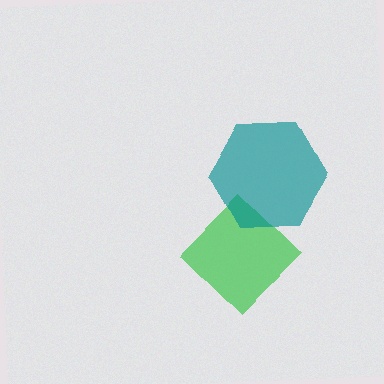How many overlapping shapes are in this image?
There are 2 overlapping shapes in the image.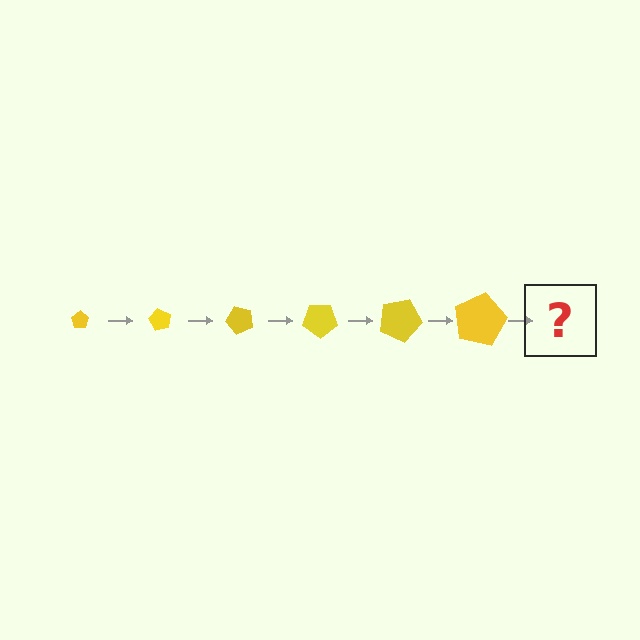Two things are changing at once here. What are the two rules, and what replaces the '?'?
The two rules are that the pentagon grows larger each step and it rotates 60 degrees each step. The '?' should be a pentagon, larger than the previous one and rotated 360 degrees from the start.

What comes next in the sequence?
The next element should be a pentagon, larger than the previous one and rotated 360 degrees from the start.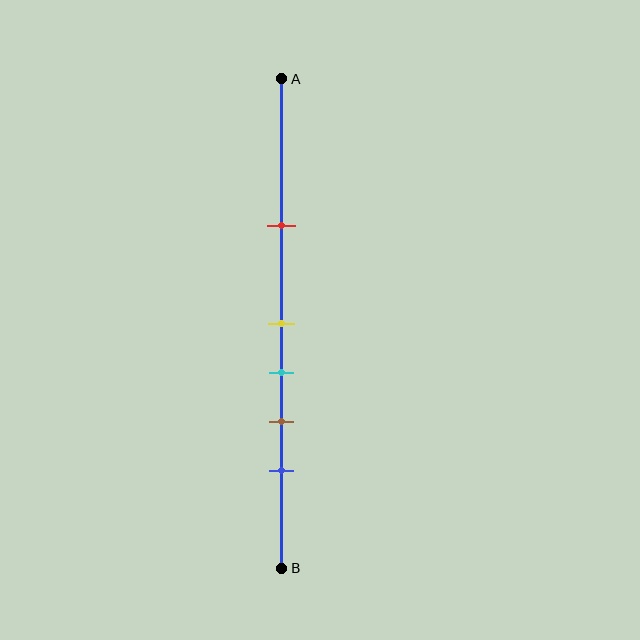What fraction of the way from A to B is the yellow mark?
The yellow mark is approximately 50% (0.5) of the way from A to B.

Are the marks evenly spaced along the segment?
No, the marks are not evenly spaced.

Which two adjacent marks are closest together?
The yellow and cyan marks are the closest adjacent pair.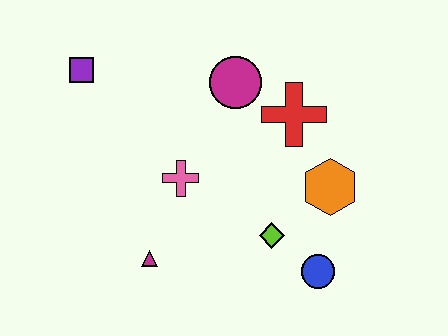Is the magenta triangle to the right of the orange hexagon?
No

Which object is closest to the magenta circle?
The red cross is closest to the magenta circle.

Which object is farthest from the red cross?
The purple square is farthest from the red cross.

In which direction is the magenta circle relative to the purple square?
The magenta circle is to the right of the purple square.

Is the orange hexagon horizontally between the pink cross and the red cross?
No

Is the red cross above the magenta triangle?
Yes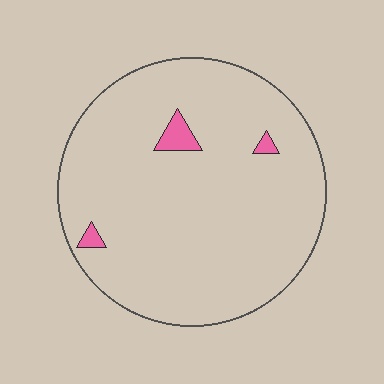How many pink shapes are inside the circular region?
3.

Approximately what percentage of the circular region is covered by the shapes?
Approximately 5%.